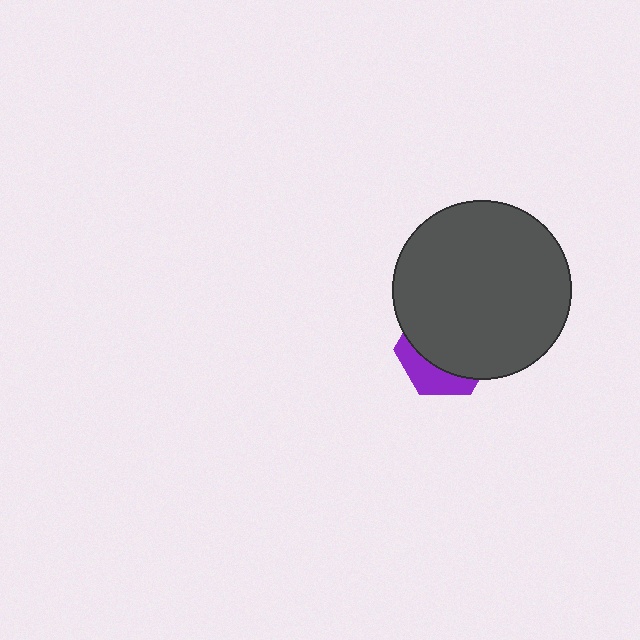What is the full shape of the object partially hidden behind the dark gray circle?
The partially hidden object is a purple hexagon.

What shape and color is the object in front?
The object in front is a dark gray circle.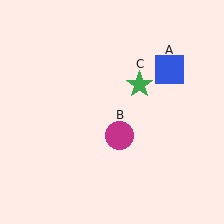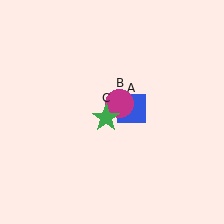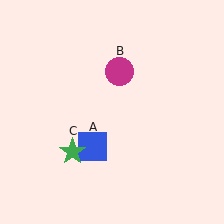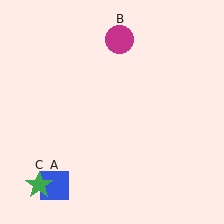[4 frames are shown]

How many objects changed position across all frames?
3 objects changed position: blue square (object A), magenta circle (object B), green star (object C).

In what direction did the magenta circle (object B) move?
The magenta circle (object B) moved up.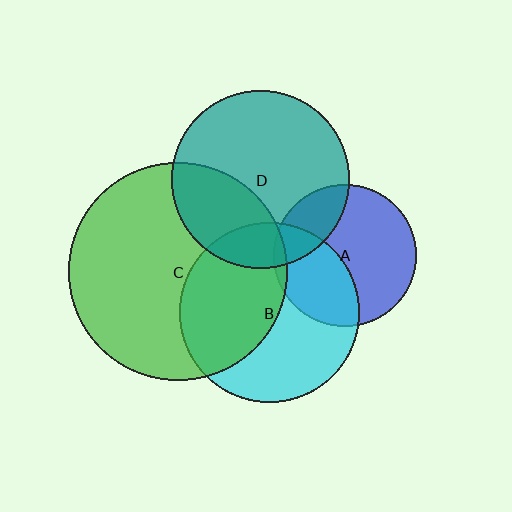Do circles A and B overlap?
Yes.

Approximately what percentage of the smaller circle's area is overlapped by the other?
Approximately 35%.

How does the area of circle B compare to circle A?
Approximately 1.6 times.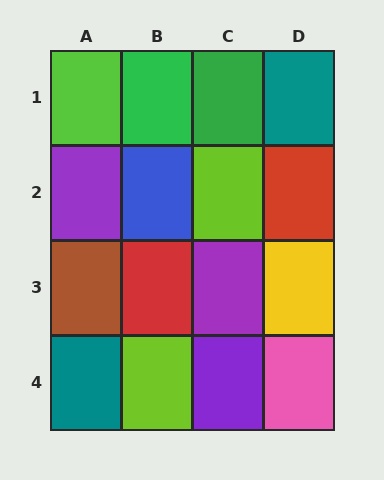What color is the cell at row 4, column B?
Lime.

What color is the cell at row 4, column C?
Purple.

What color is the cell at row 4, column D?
Pink.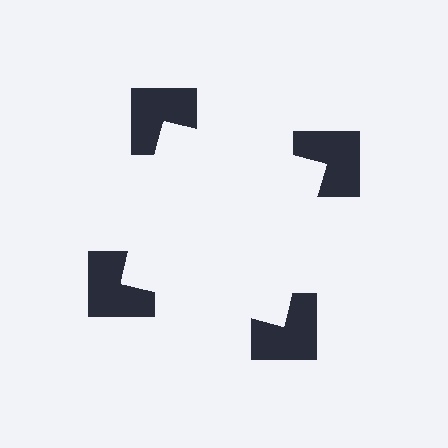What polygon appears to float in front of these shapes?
An illusory square — its edges are inferred from the aligned wedge cuts in the notched squares, not physically drawn.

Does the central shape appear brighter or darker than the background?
It typically appears slightly brighter than the background, even though no actual brightness change is drawn.